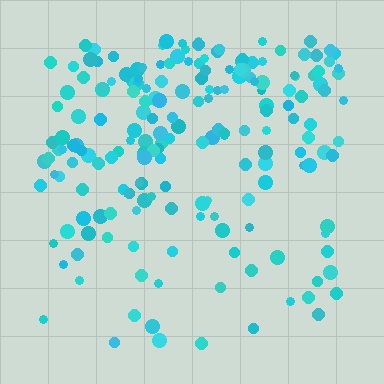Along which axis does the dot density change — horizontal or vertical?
Vertical.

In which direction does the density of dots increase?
From bottom to top, with the top side densest.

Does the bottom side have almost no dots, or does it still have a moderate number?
Still a moderate number, just noticeably fewer than the top.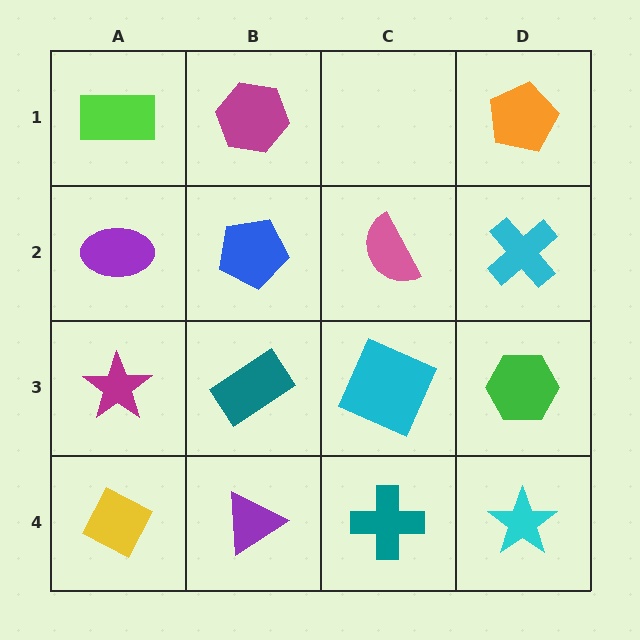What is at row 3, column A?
A magenta star.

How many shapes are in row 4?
4 shapes.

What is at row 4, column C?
A teal cross.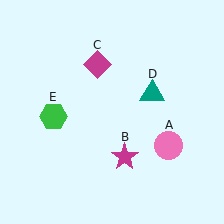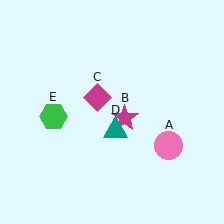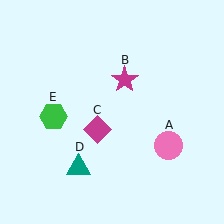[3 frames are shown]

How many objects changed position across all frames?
3 objects changed position: magenta star (object B), magenta diamond (object C), teal triangle (object D).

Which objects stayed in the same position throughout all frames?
Pink circle (object A) and green hexagon (object E) remained stationary.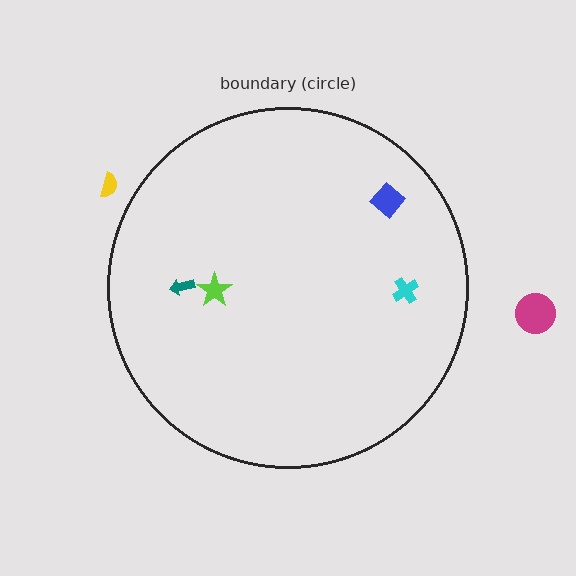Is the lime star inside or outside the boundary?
Inside.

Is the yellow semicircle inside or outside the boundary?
Outside.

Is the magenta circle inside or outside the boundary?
Outside.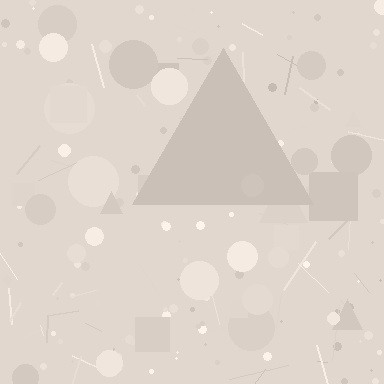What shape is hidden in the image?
A triangle is hidden in the image.